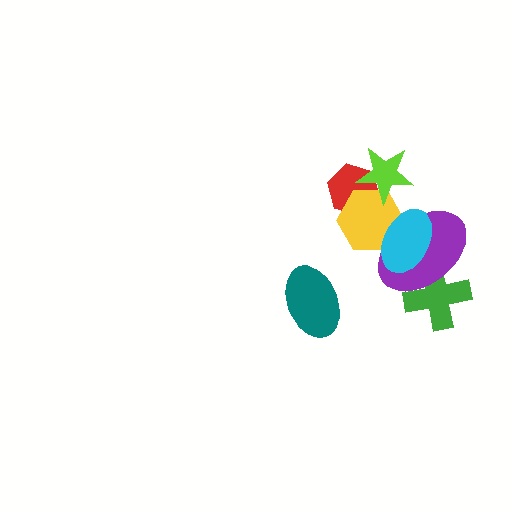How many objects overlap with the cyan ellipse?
2 objects overlap with the cyan ellipse.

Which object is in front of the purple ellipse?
The cyan ellipse is in front of the purple ellipse.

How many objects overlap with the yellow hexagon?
4 objects overlap with the yellow hexagon.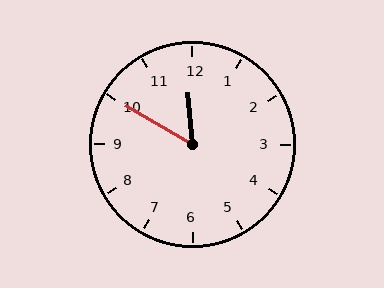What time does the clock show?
11:50.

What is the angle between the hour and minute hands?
Approximately 55 degrees.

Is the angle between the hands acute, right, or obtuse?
It is acute.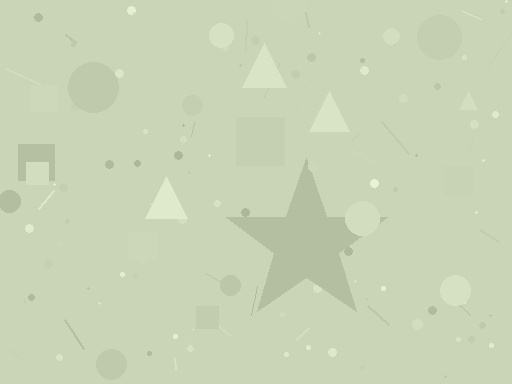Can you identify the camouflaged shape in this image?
The camouflaged shape is a star.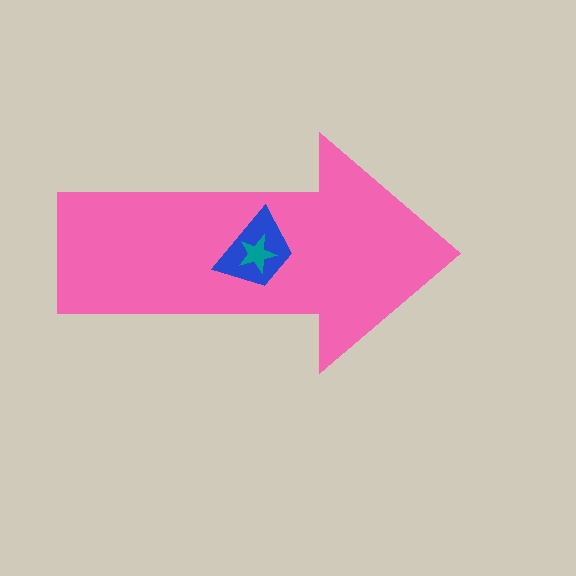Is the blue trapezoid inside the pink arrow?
Yes.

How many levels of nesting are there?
3.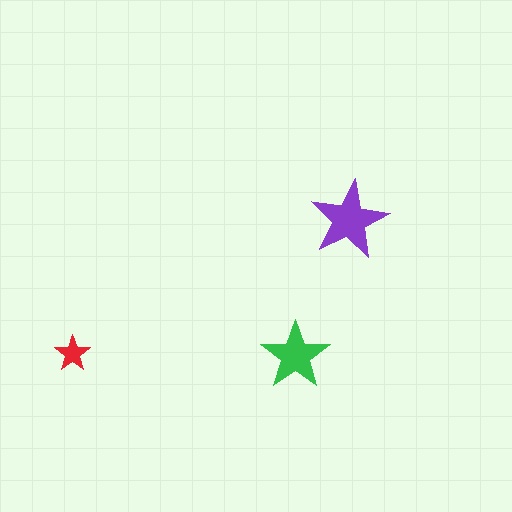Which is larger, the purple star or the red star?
The purple one.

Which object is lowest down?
The green star is bottommost.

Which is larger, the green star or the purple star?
The purple one.